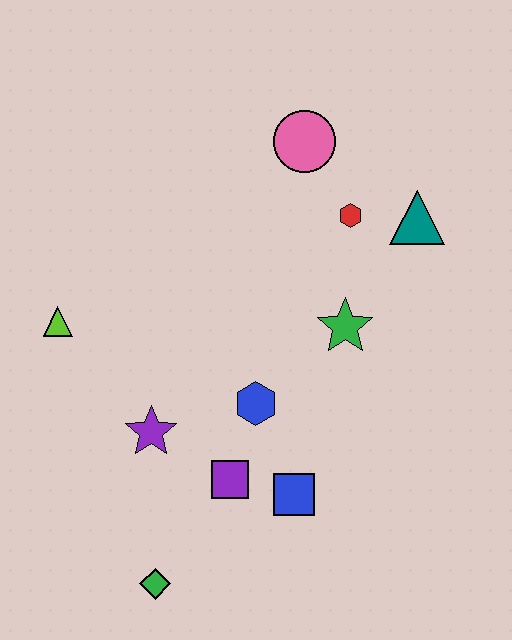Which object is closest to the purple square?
The blue square is closest to the purple square.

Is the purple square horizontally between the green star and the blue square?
No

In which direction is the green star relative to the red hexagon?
The green star is below the red hexagon.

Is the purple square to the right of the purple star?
Yes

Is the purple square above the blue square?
Yes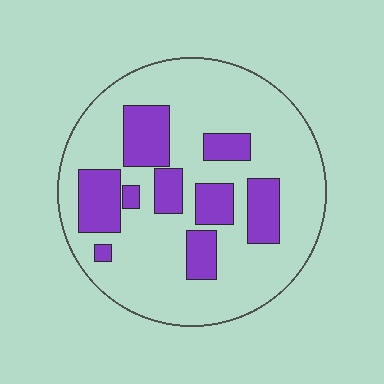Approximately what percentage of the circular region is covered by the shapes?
Approximately 25%.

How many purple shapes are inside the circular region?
9.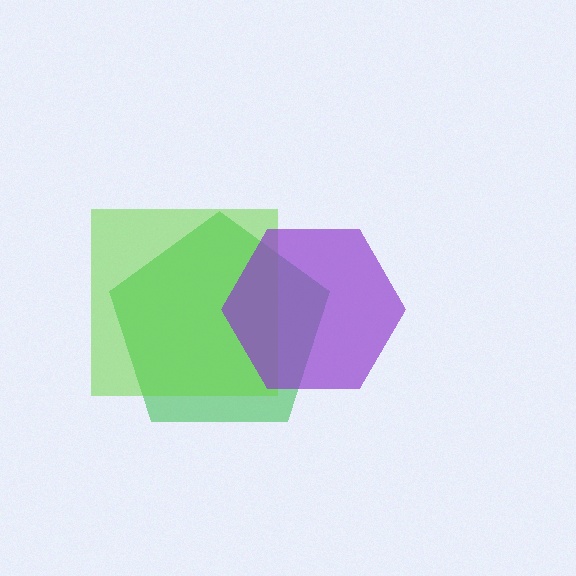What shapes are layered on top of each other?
The layered shapes are: a green pentagon, a lime square, a purple hexagon.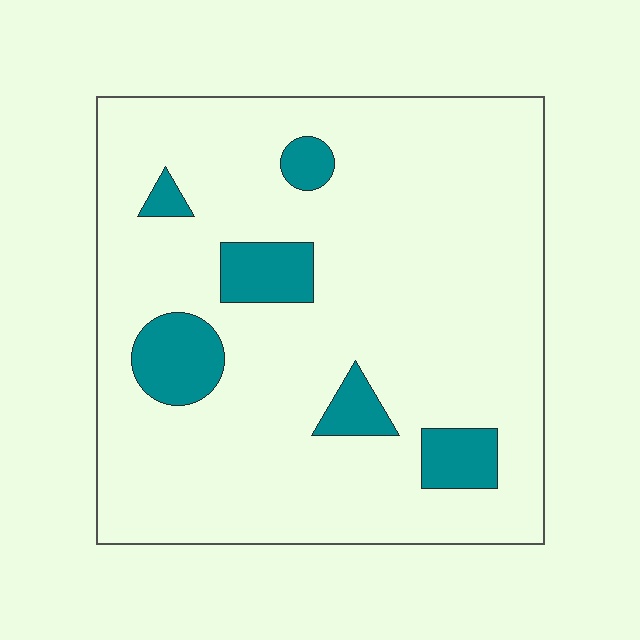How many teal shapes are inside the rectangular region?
6.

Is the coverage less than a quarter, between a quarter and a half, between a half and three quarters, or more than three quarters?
Less than a quarter.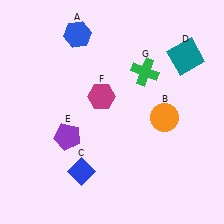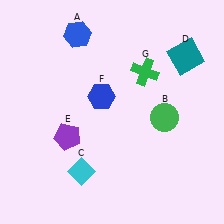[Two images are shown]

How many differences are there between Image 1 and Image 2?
There are 3 differences between the two images.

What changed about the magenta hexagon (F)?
In Image 1, F is magenta. In Image 2, it changed to blue.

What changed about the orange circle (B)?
In Image 1, B is orange. In Image 2, it changed to green.